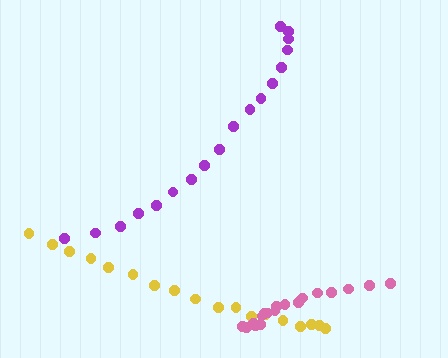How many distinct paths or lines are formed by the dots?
There are 3 distinct paths.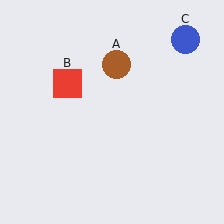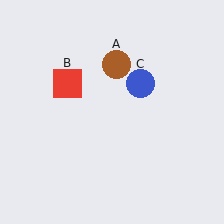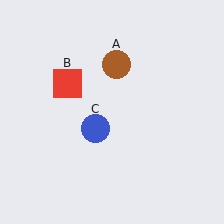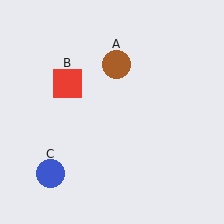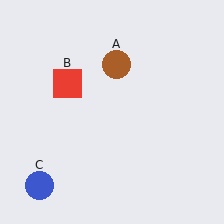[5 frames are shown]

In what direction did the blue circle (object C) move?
The blue circle (object C) moved down and to the left.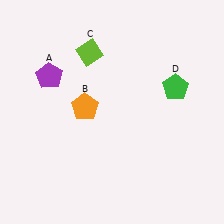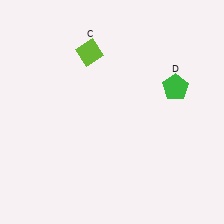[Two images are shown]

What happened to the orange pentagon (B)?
The orange pentagon (B) was removed in Image 2. It was in the top-left area of Image 1.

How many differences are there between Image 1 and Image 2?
There are 2 differences between the two images.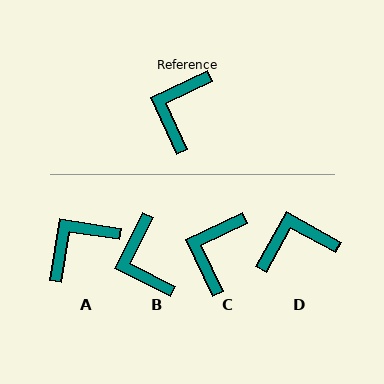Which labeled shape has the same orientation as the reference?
C.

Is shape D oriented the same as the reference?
No, it is off by about 54 degrees.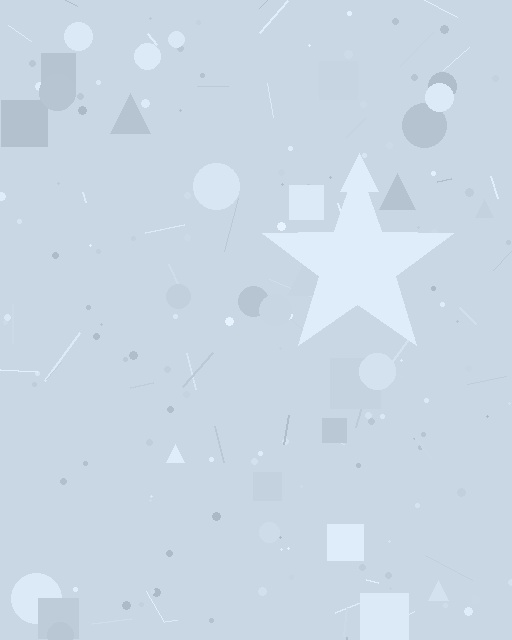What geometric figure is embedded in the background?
A star is embedded in the background.